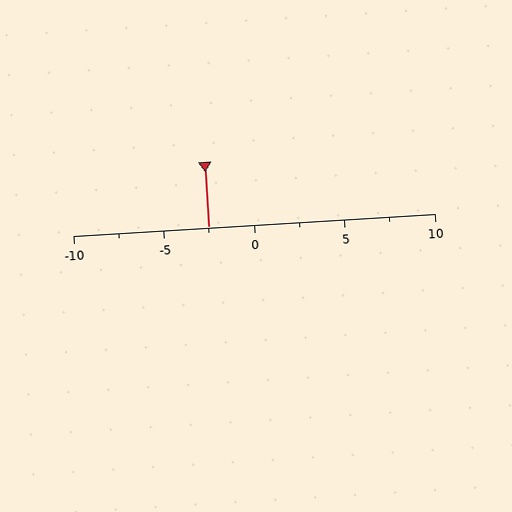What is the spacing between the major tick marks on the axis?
The major ticks are spaced 5 apart.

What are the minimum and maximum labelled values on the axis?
The axis runs from -10 to 10.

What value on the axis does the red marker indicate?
The marker indicates approximately -2.5.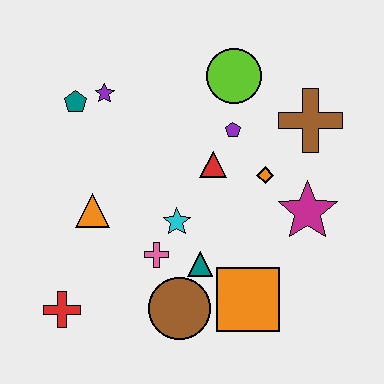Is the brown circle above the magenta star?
No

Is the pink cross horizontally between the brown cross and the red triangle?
No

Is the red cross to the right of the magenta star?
No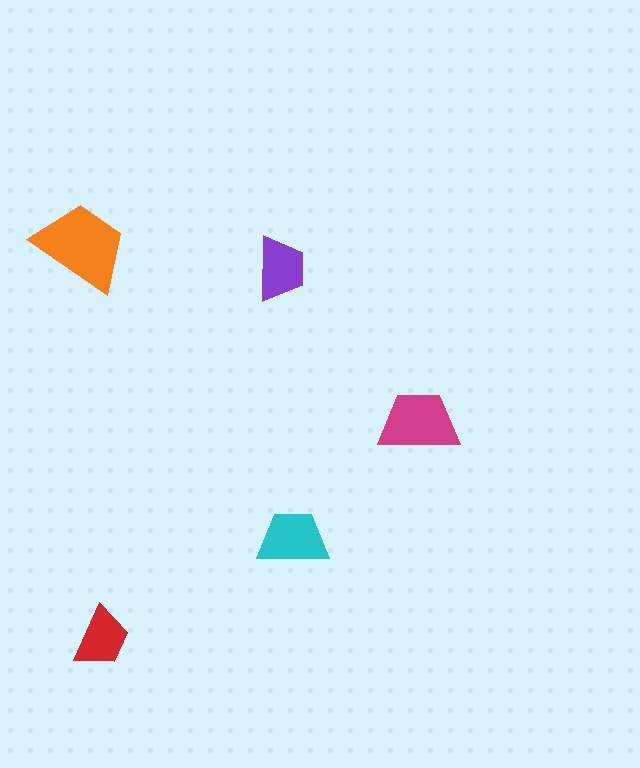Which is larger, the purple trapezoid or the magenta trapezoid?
The magenta one.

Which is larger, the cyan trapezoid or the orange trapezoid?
The orange one.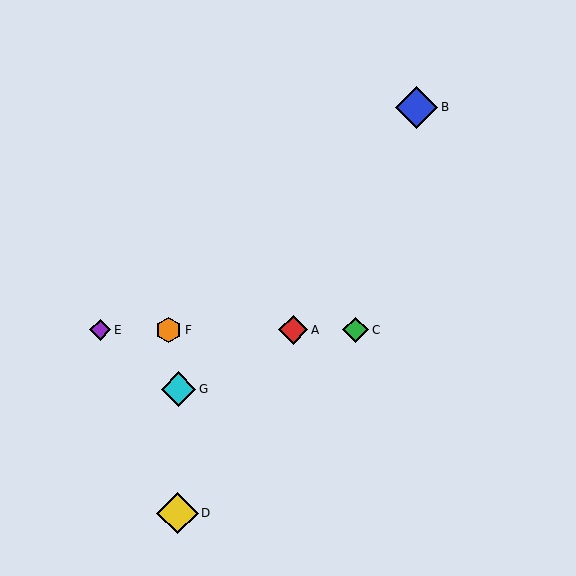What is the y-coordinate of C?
Object C is at y≈330.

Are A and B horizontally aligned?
No, A is at y≈330 and B is at y≈107.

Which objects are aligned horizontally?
Objects A, C, E, F are aligned horizontally.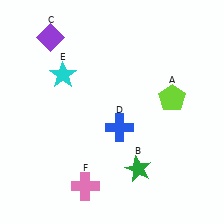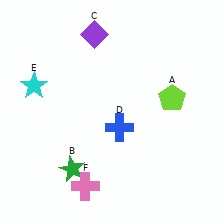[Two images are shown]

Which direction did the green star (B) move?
The green star (B) moved left.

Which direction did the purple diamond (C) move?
The purple diamond (C) moved right.